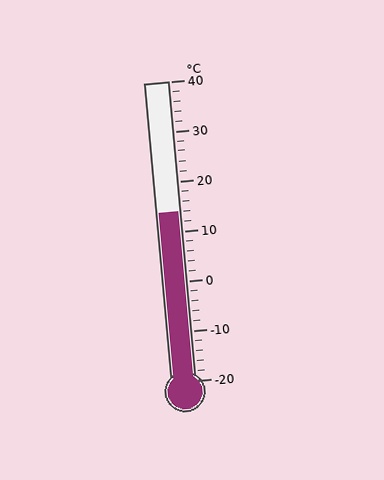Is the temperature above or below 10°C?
The temperature is above 10°C.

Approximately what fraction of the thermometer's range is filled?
The thermometer is filled to approximately 55% of its range.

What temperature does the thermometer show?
The thermometer shows approximately 14°C.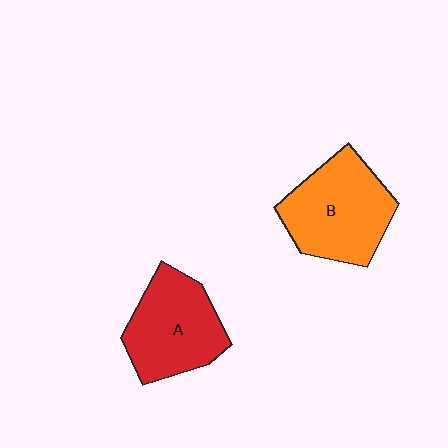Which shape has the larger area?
Shape B (orange).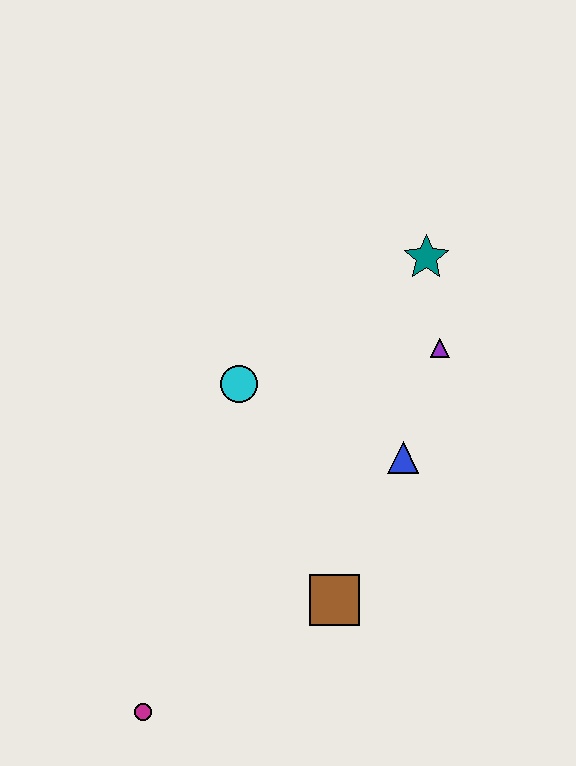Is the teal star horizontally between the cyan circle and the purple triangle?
Yes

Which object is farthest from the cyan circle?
The magenta circle is farthest from the cyan circle.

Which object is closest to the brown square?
The blue triangle is closest to the brown square.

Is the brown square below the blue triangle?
Yes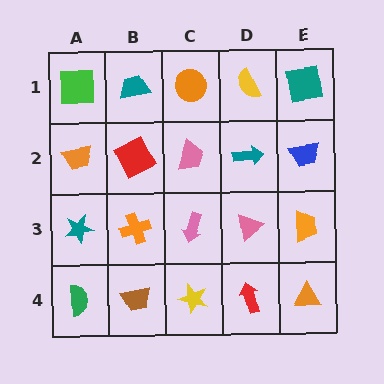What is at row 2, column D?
A teal arrow.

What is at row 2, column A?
An orange trapezoid.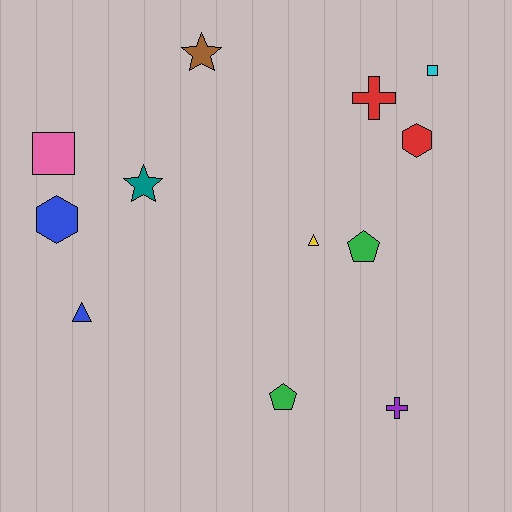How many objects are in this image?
There are 12 objects.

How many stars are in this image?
There are 2 stars.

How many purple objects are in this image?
There is 1 purple object.